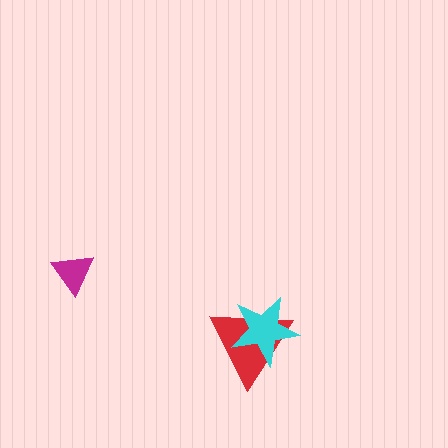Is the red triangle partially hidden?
Yes, it is partially covered by another shape.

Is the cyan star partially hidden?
No, no other shape covers it.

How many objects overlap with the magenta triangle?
0 objects overlap with the magenta triangle.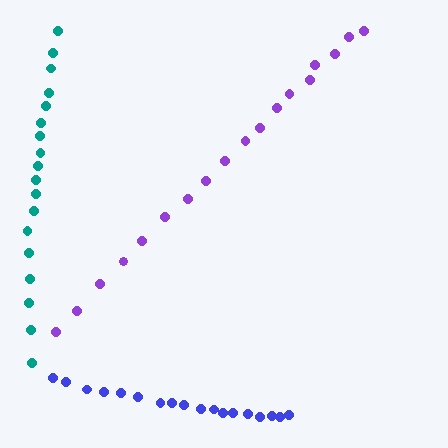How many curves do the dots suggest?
There are 3 distinct paths.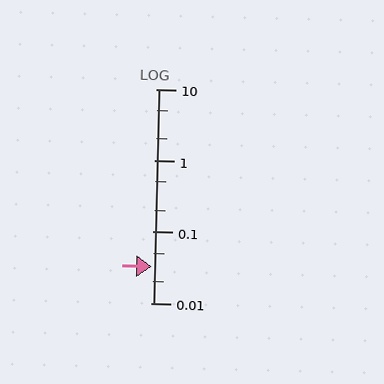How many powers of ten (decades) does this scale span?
The scale spans 3 decades, from 0.01 to 10.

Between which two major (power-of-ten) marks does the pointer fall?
The pointer is between 0.01 and 0.1.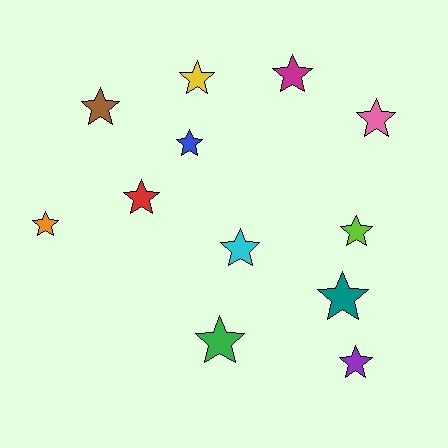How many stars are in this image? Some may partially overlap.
There are 12 stars.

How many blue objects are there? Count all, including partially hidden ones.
There is 1 blue object.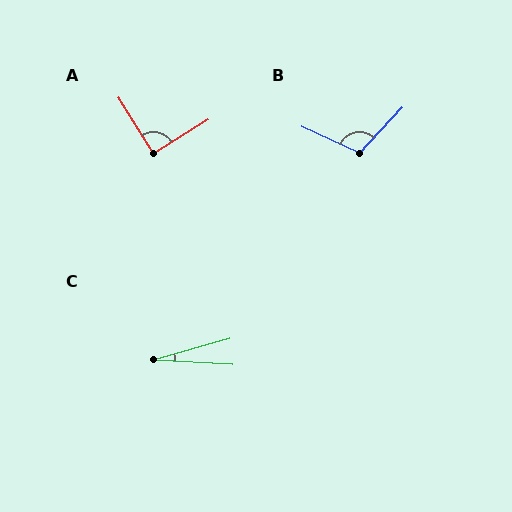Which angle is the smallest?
C, at approximately 19 degrees.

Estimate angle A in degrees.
Approximately 90 degrees.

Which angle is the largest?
B, at approximately 109 degrees.